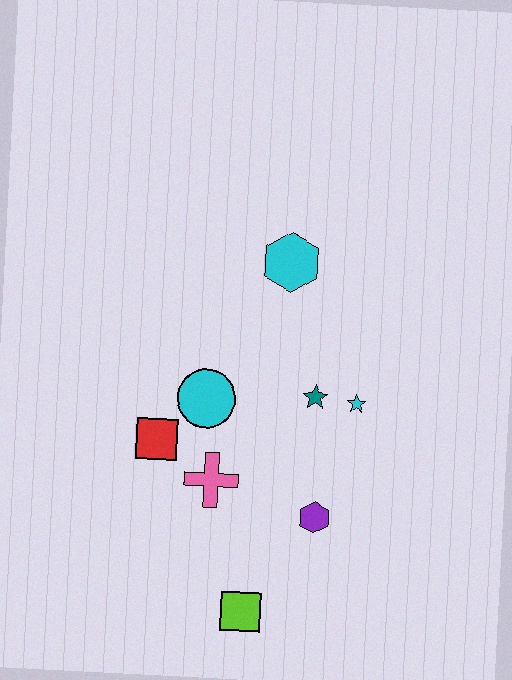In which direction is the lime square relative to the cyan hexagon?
The lime square is below the cyan hexagon.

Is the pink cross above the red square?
No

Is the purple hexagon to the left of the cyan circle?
No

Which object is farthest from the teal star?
The lime square is farthest from the teal star.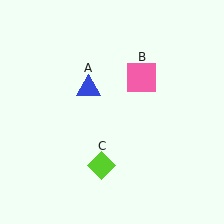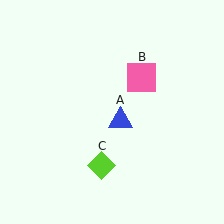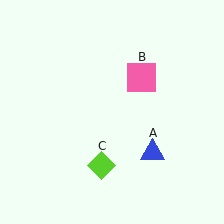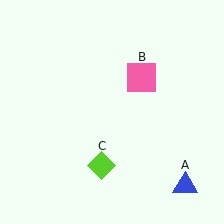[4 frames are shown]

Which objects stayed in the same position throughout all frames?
Pink square (object B) and lime diamond (object C) remained stationary.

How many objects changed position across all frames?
1 object changed position: blue triangle (object A).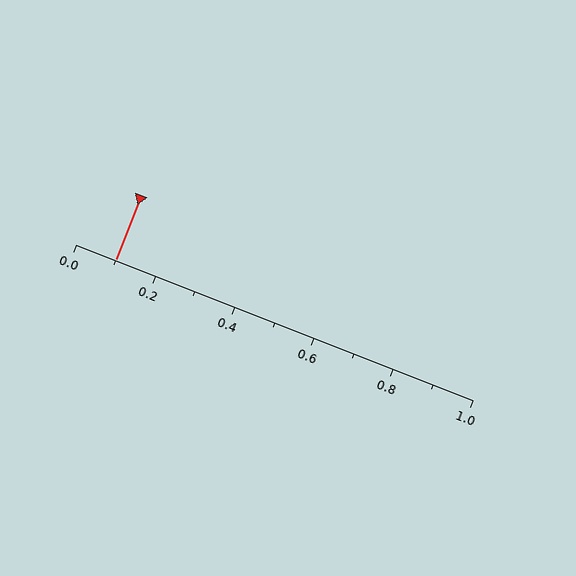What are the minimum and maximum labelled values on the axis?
The axis runs from 0.0 to 1.0.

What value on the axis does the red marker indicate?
The marker indicates approximately 0.1.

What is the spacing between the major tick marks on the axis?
The major ticks are spaced 0.2 apart.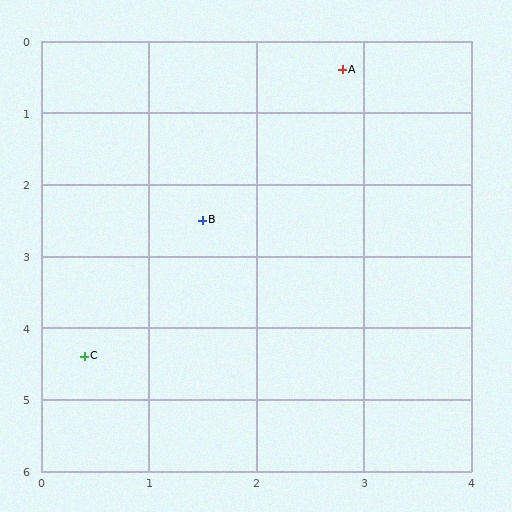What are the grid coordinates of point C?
Point C is at approximately (0.4, 4.4).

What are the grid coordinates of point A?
Point A is at approximately (2.8, 0.4).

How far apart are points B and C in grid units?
Points B and C are about 2.2 grid units apart.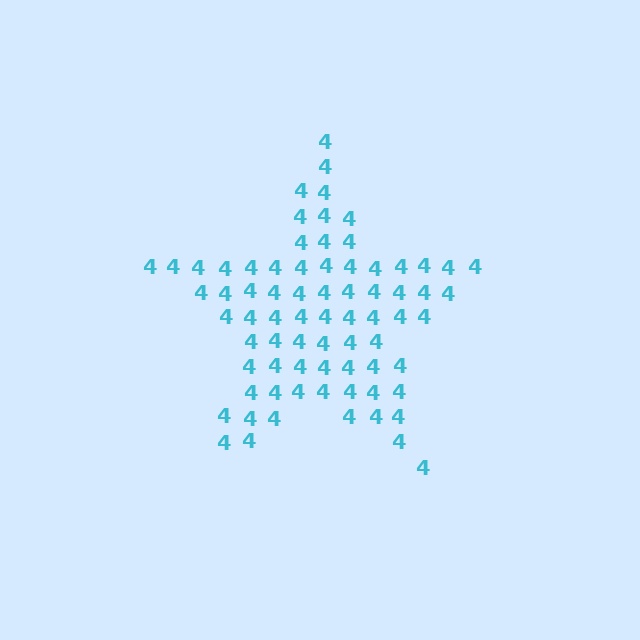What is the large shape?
The large shape is a star.